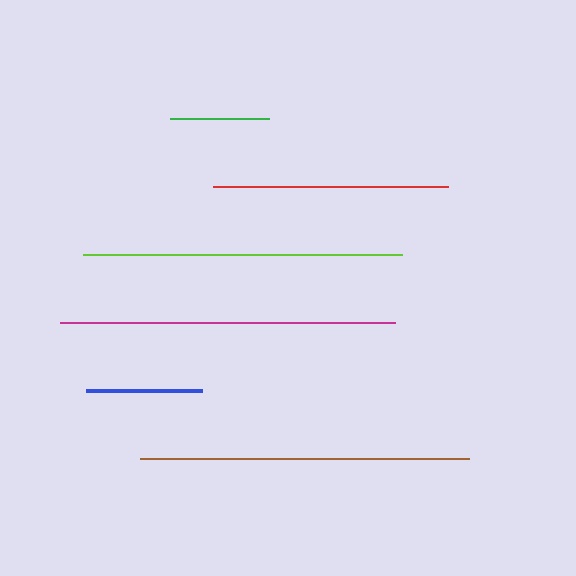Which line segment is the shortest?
The green line is the shortest at approximately 99 pixels.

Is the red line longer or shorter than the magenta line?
The magenta line is longer than the red line.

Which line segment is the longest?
The magenta line is the longest at approximately 335 pixels.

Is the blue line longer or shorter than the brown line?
The brown line is longer than the blue line.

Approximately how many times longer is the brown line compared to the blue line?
The brown line is approximately 2.8 times the length of the blue line.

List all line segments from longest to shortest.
From longest to shortest: magenta, brown, lime, red, blue, green.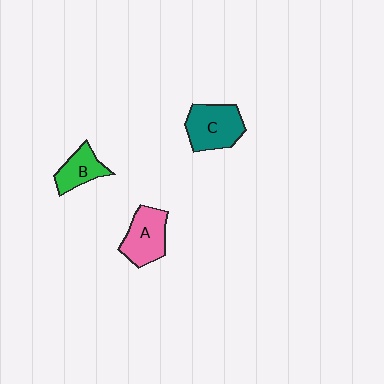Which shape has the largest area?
Shape C (teal).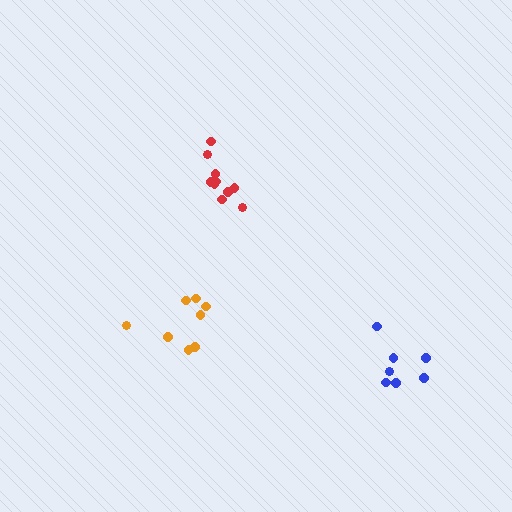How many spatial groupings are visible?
There are 3 spatial groupings.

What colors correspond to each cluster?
The clusters are colored: red, blue, orange.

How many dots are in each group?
Group 1: 10 dots, Group 2: 7 dots, Group 3: 8 dots (25 total).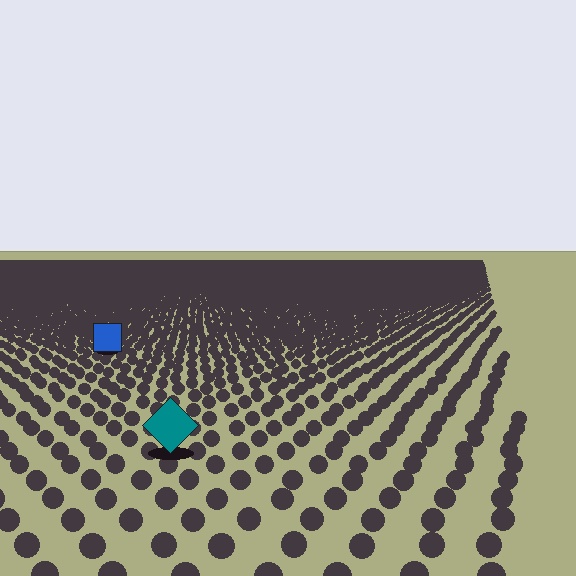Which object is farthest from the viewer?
The blue square is farthest from the viewer. It appears smaller and the ground texture around it is denser.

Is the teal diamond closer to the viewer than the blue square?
Yes. The teal diamond is closer — you can tell from the texture gradient: the ground texture is coarser near it.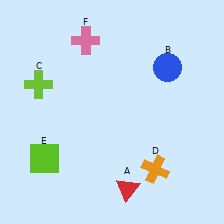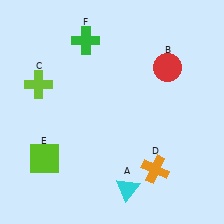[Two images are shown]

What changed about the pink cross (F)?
In Image 1, F is pink. In Image 2, it changed to green.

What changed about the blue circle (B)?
In Image 1, B is blue. In Image 2, it changed to red.